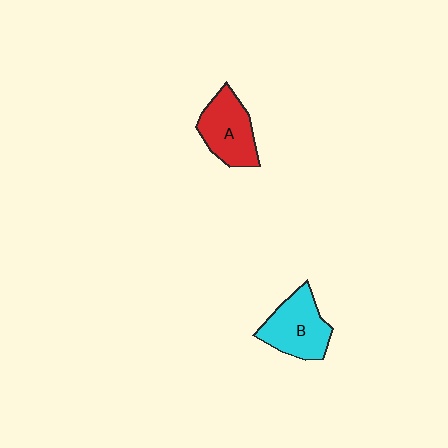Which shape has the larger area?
Shape B (cyan).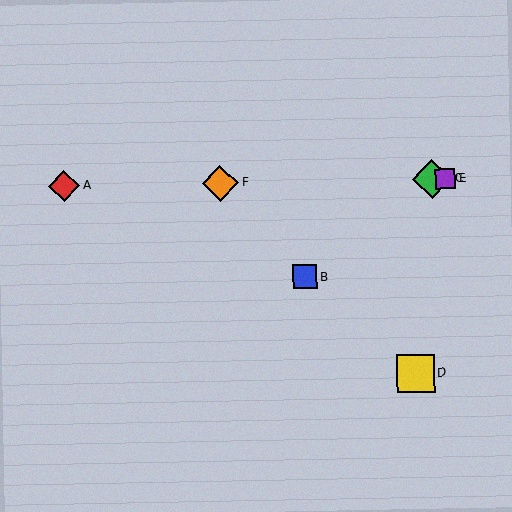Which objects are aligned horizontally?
Objects A, C, E, F are aligned horizontally.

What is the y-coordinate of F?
Object F is at y≈183.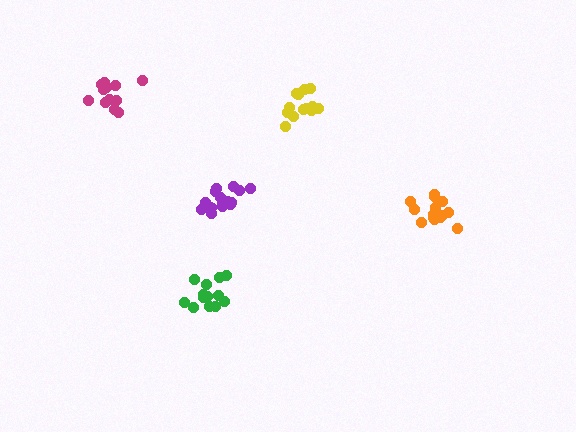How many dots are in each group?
Group 1: 13 dots, Group 2: 15 dots, Group 3: 17 dots, Group 4: 13 dots, Group 5: 13 dots (71 total).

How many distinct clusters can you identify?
There are 5 distinct clusters.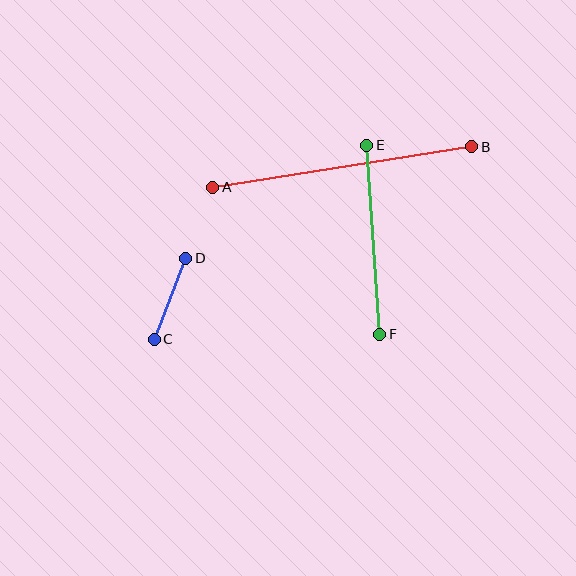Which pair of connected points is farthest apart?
Points A and B are farthest apart.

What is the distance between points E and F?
The distance is approximately 189 pixels.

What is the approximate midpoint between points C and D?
The midpoint is at approximately (170, 299) pixels.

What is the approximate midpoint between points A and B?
The midpoint is at approximately (342, 167) pixels.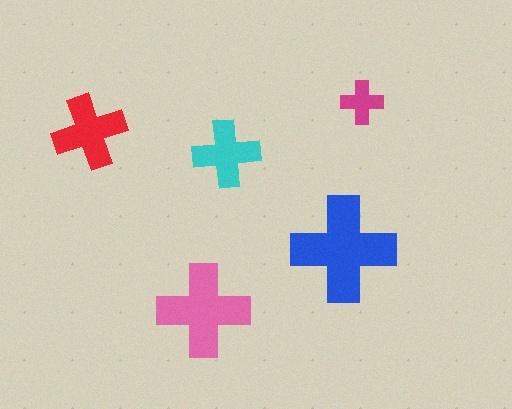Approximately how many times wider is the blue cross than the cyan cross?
About 1.5 times wider.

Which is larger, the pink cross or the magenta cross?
The pink one.